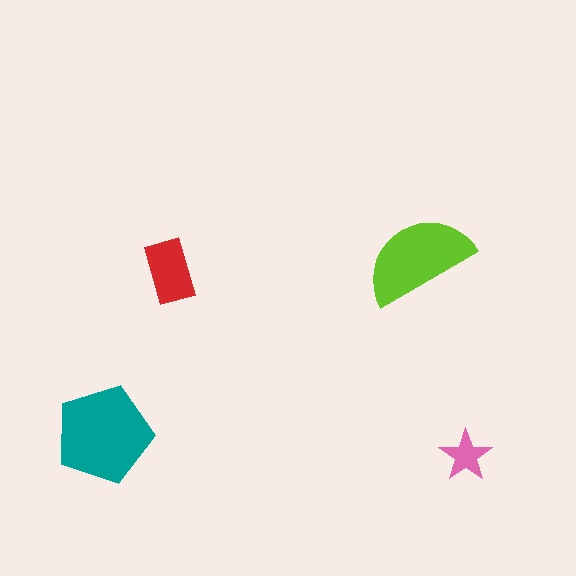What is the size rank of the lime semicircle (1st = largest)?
2nd.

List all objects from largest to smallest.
The teal pentagon, the lime semicircle, the red rectangle, the pink star.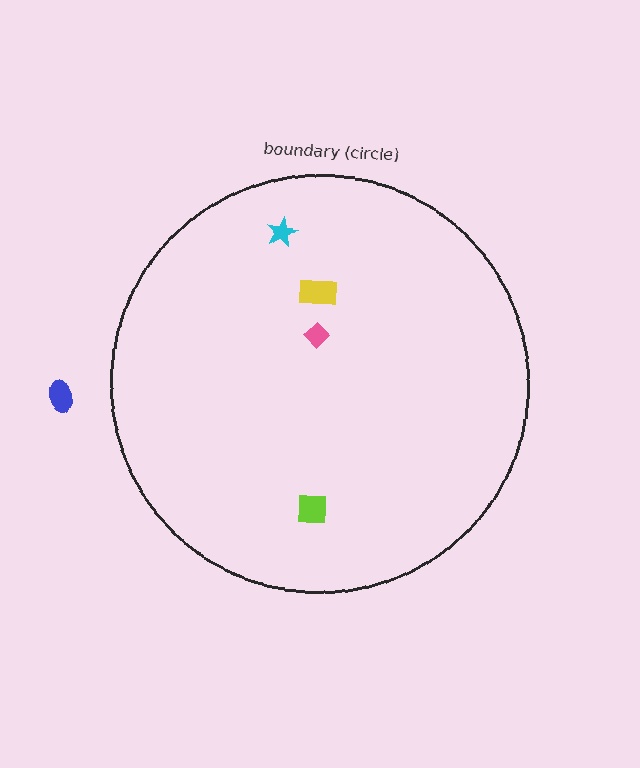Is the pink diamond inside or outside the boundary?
Inside.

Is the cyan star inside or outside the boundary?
Inside.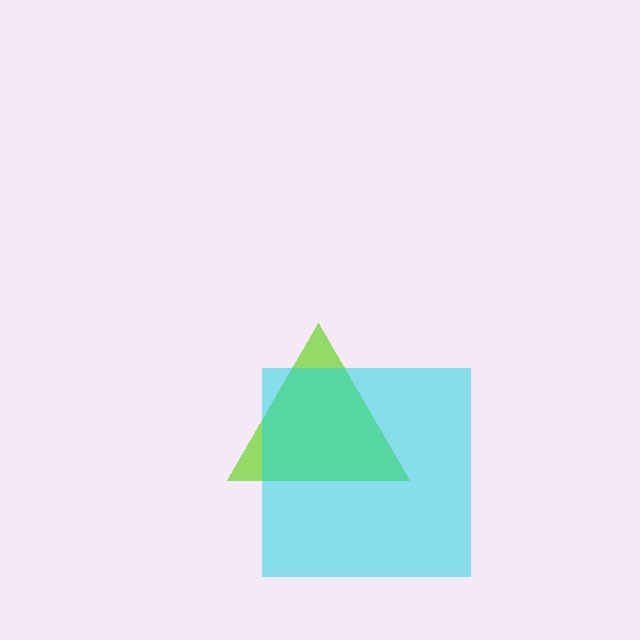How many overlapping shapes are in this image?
There are 2 overlapping shapes in the image.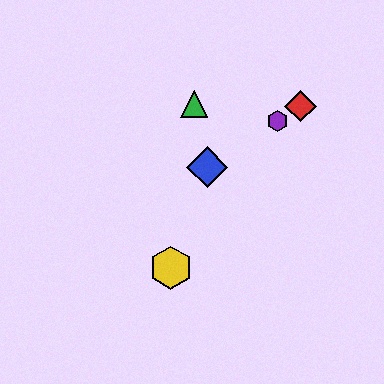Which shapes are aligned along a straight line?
The red diamond, the blue diamond, the purple hexagon are aligned along a straight line.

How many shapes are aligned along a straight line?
3 shapes (the red diamond, the blue diamond, the purple hexagon) are aligned along a straight line.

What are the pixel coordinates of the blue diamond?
The blue diamond is at (207, 167).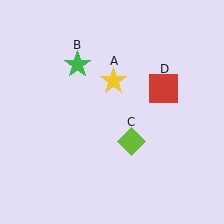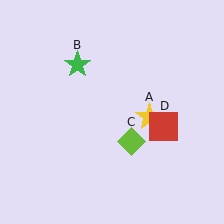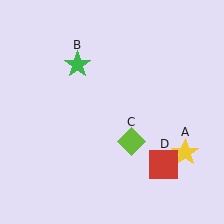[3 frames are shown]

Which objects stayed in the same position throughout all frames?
Green star (object B) and lime diamond (object C) remained stationary.